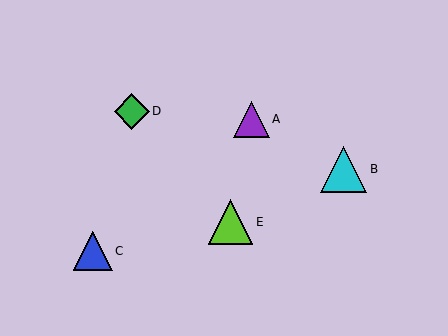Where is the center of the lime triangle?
The center of the lime triangle is at (231, 222).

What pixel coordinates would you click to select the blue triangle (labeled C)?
Click at (93, 251) to select the blue triangle C.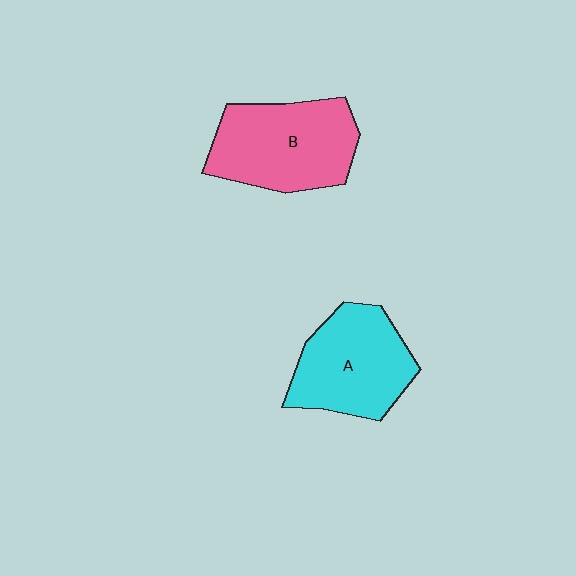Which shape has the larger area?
Shape B (pink).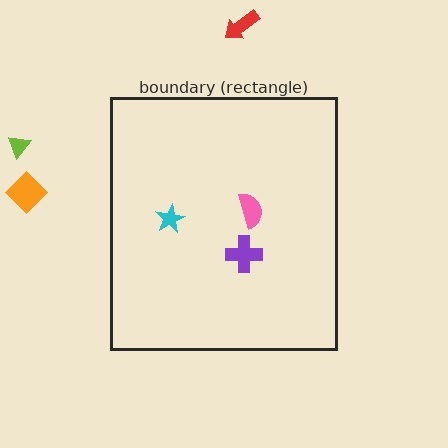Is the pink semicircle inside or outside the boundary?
Inside.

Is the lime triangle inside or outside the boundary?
Outside.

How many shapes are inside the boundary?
3 inside, 3 outside.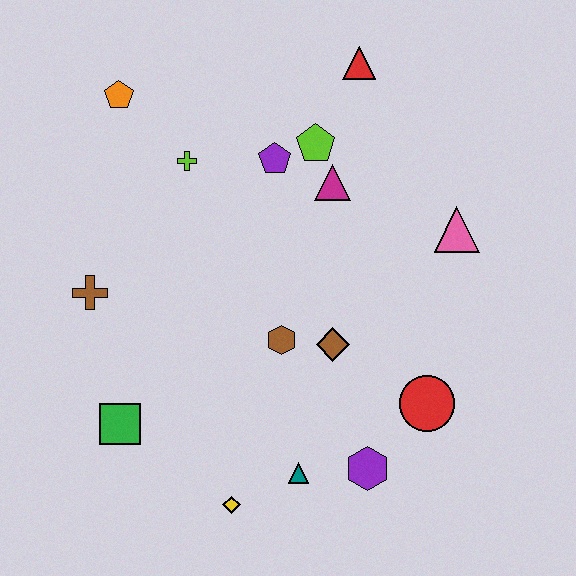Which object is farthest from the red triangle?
The yellow diamond is farthest from the red triangle.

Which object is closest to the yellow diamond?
The teal triangle is closest to the yellow diamond.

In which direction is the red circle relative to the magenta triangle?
The red circle is below the magenta triangle.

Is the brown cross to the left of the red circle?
Yes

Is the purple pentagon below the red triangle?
Yes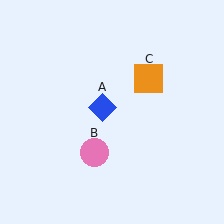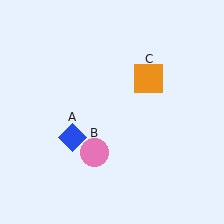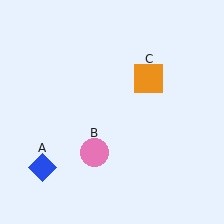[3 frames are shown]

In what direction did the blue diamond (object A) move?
The blue diamond (object A) moved down and to the left.